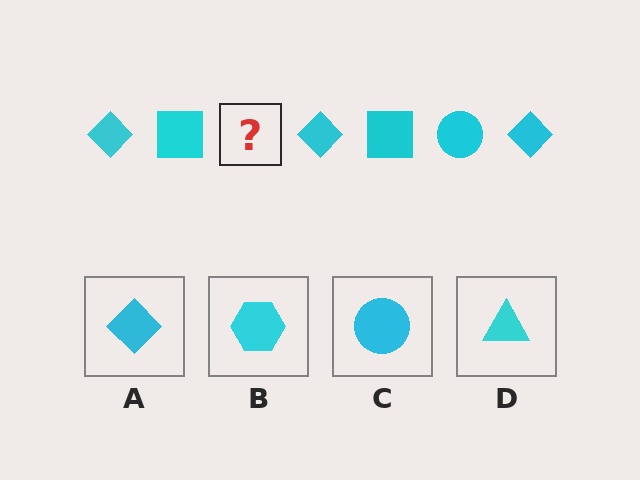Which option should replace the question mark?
Option C.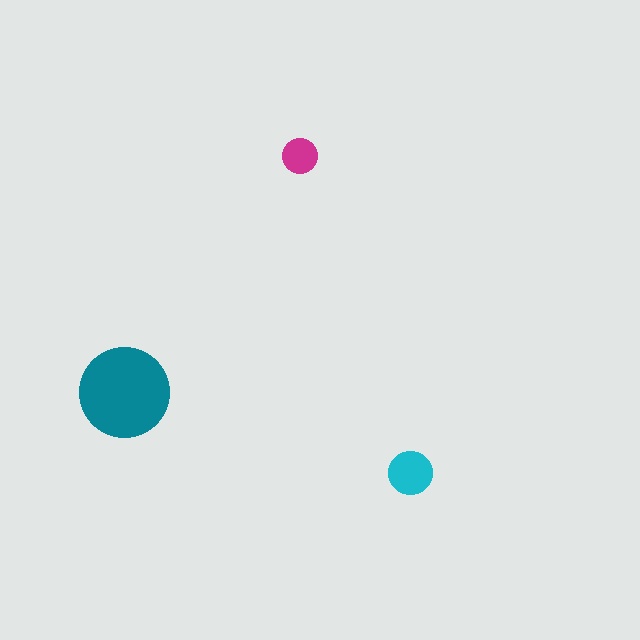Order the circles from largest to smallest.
the teal one, the cyan one, the magenta one.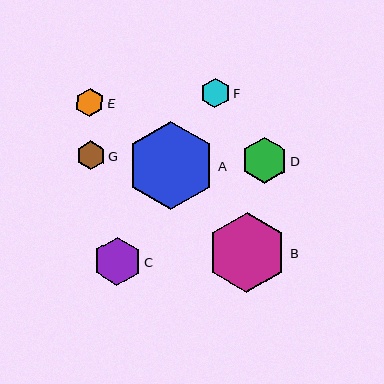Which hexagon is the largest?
Hexagon A is the largest with a size of approximately 88 pixels.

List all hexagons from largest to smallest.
From largest to smallest: A, B, C, D, F, G, E.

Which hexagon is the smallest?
Hexagon E is the smallest with a size of approximately 29 pixels.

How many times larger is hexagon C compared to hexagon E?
Hexagon C is approximately 1.7 times the size of hexagon E.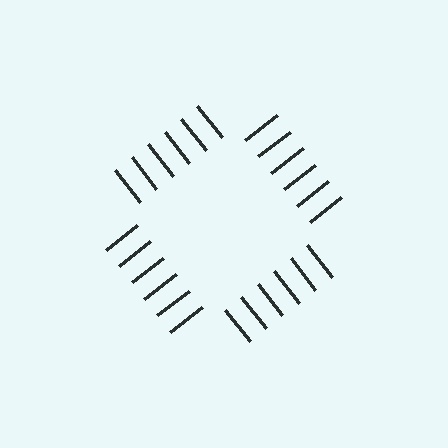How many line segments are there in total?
24 — 6 along each of the 4 edges.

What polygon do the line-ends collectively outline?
An illusory square — the line segments terminate on its edges but no continuous stroke is drawn.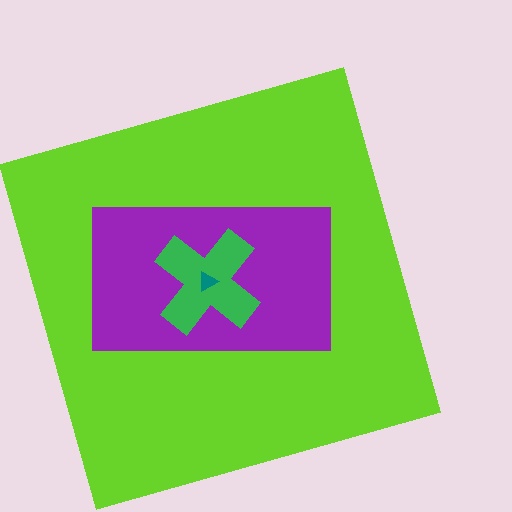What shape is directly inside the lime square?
The purple rectangle.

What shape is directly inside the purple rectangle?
The green cross.